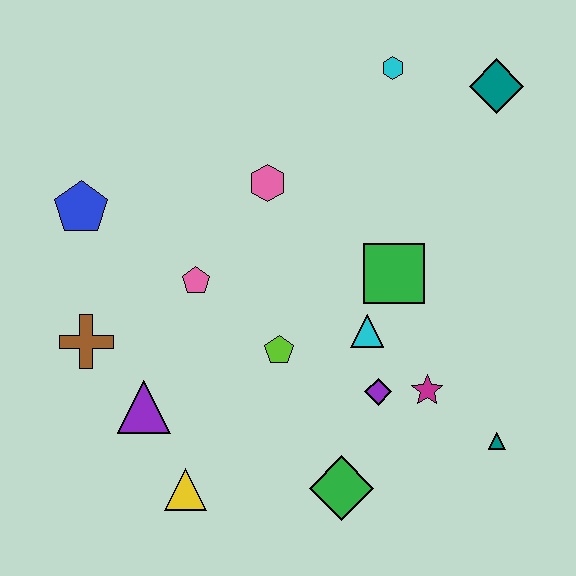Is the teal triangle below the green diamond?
No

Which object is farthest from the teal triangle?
The blue pentagon is farthest from the teal triangle.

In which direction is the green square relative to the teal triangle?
The green square is above the teal triangle.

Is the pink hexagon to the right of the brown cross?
Yes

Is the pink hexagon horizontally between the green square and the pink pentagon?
Yes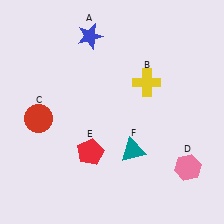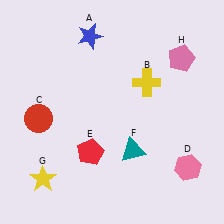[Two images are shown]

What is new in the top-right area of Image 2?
A pink pentagon (H) was added in the top-right area of Image 2.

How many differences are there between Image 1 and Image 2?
There are 2 differences between the two images.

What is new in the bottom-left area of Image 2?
A yellow star (G) was added in the bottom-left area of Image 2.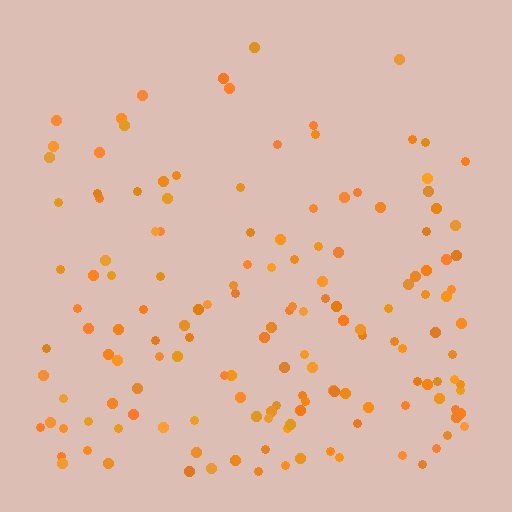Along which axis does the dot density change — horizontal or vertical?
Vertical.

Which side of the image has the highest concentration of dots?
The bottom.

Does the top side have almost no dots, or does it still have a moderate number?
Still a moderate number, just noticeably fewer than the bottom.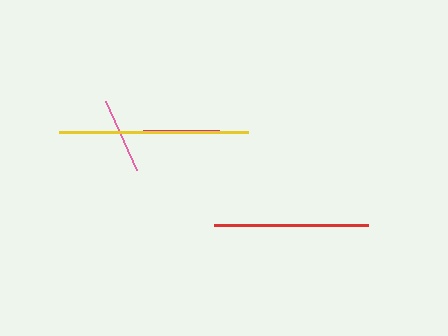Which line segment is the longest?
The yellow line is the longest at approximately 189 pixels.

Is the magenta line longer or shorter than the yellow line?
The yellow line is longer than the magenta line.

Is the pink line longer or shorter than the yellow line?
The yellow line is longer than the pink line.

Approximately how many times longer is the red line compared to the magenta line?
The red line is approximately 2.0 times the length of the magenta line.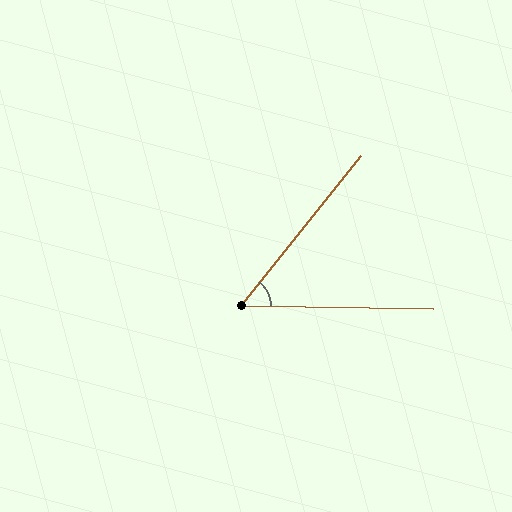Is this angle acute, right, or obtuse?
It is acute.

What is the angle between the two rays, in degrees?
Approximately 52 degrees.